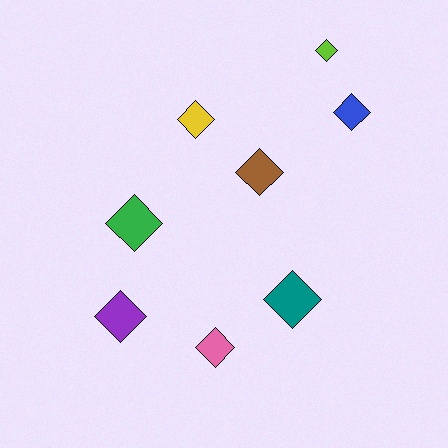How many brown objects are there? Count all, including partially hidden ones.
There is 1 brown object.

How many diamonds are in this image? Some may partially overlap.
There are 8 diamonds.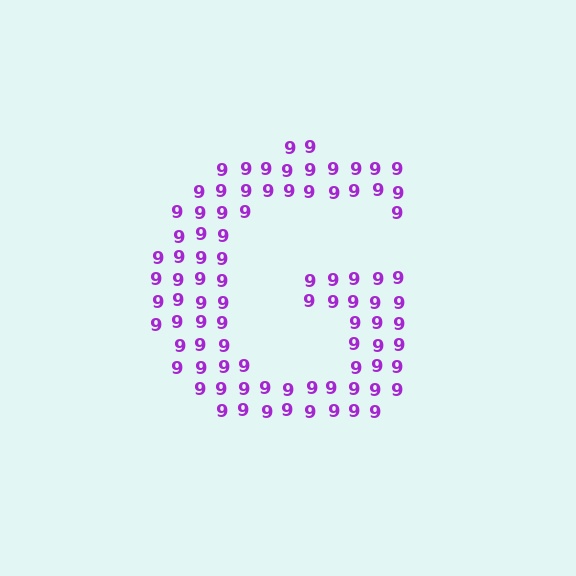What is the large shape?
The large shape is the letter G.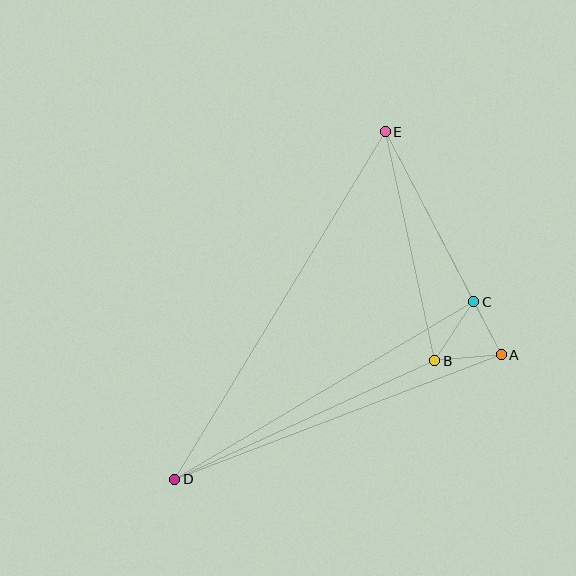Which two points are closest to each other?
Points A and C are closest to each other.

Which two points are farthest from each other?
Points D and E are farthest from each other.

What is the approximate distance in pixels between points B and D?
The distance between B and D is approximately 286 pixels.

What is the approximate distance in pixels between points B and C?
The distance between B and C is approximately 71 pixels.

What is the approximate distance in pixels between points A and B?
The distance between A and B is approximately 66 pixels.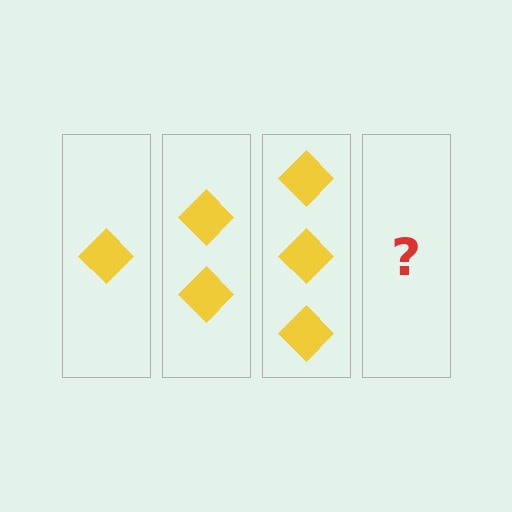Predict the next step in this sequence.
The next step is 4 diamonds.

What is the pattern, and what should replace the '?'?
The pattern is that each step adds one more diamond. The '?' should be 4 diamonds.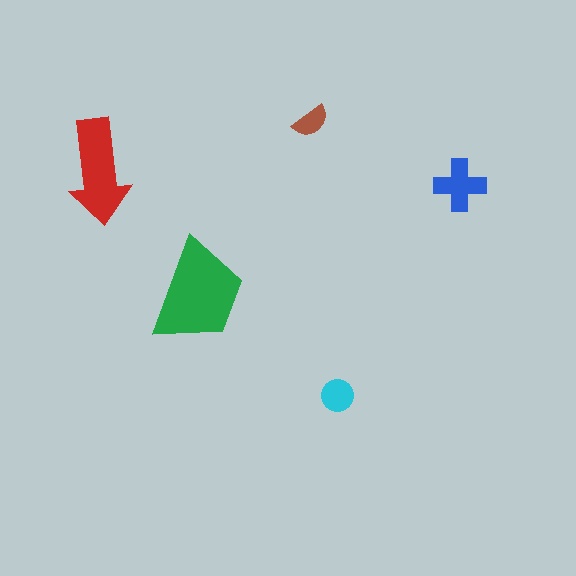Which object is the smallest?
The brown semicircle.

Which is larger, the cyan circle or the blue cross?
The blue cross.